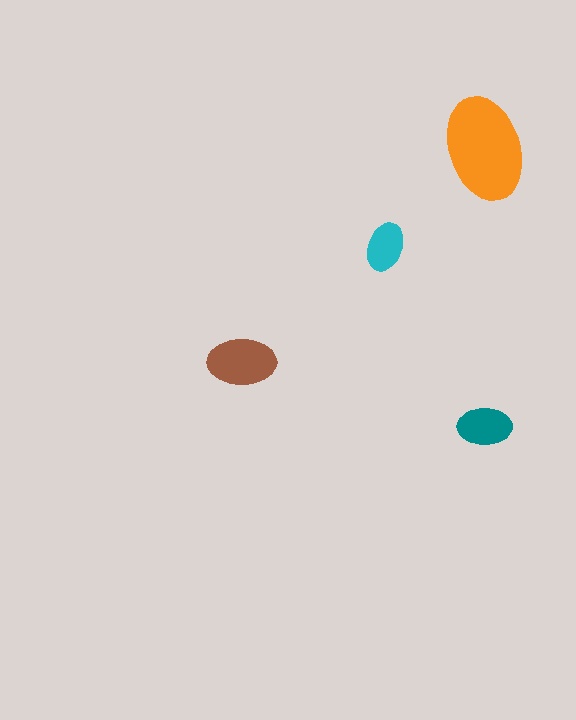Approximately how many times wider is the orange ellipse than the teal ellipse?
About 2 times wider.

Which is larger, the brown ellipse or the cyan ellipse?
The brown one.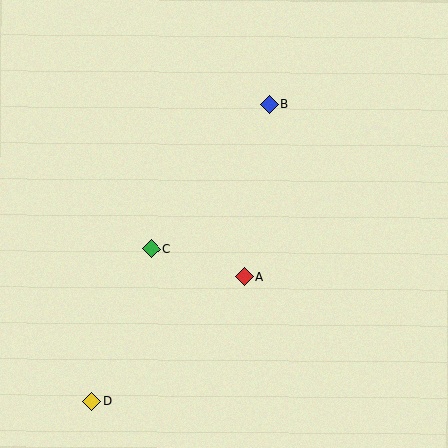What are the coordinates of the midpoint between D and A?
The midpoint between D and A is at (168, 339).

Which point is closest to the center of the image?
Point A at (244, 277) is closest to the center.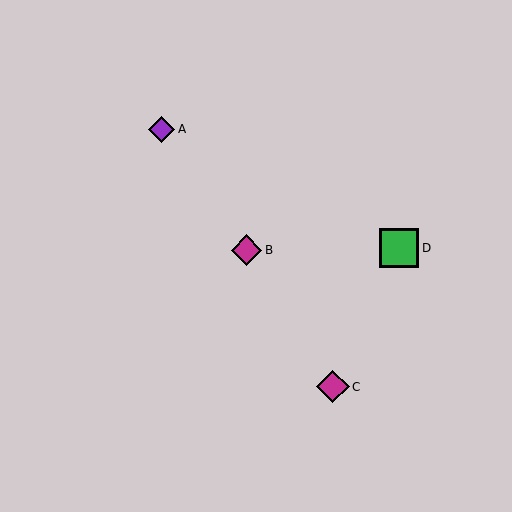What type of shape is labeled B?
Shape B is a magenta diamond.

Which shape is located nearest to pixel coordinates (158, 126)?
The purple diamond (labeled A) at (162, 129) is nearest to that location.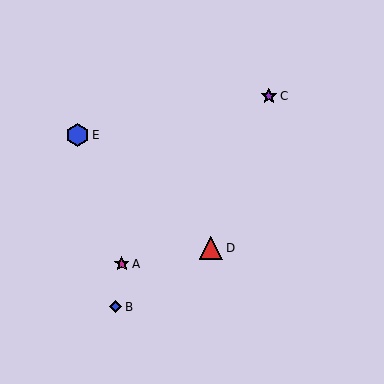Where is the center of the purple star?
The center of the purple star is at (269, 96).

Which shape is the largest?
The red triangle (labeled D) is the largest.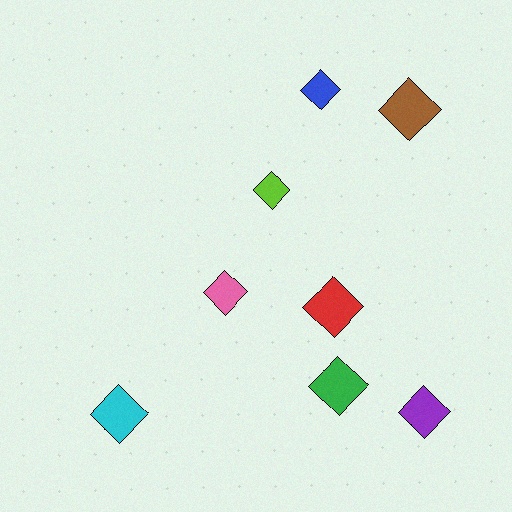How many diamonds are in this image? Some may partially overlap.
There are 8 diamonds.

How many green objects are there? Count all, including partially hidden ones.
There is 1 green object.